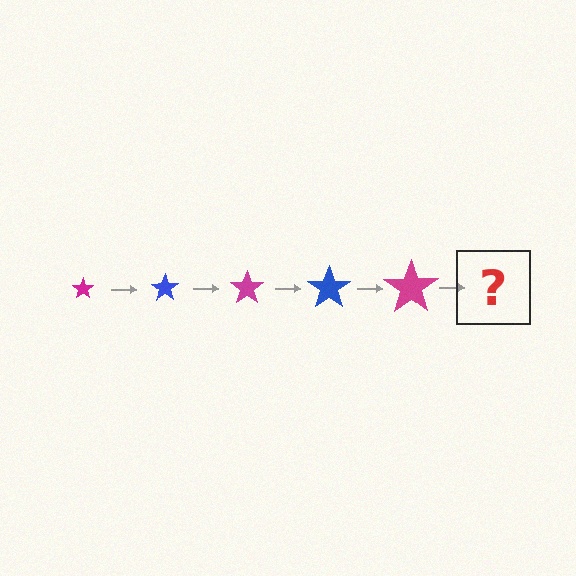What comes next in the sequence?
The next element should be a blue star, larger than the previous one.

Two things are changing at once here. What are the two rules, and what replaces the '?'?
The two rules are that the star grows larger each step and the color cycles through magenta and blue. The '?' should be a blue star, larger than the previous one.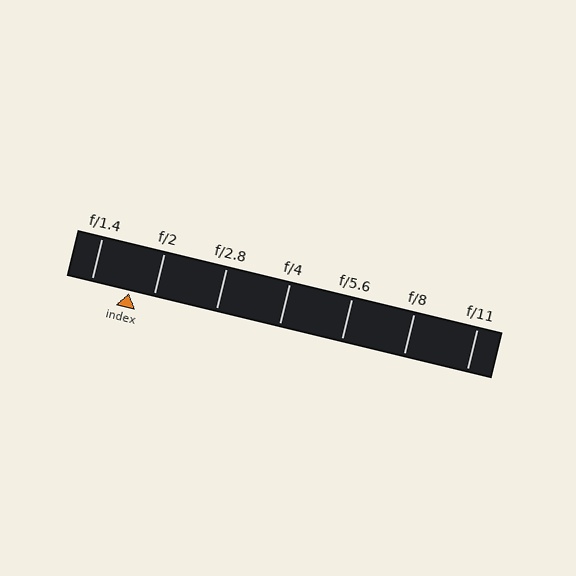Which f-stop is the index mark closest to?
The index mark is closest to f/2.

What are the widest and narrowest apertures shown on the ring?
The widest aperture shown is f/1.4 and the narrowest is f/11.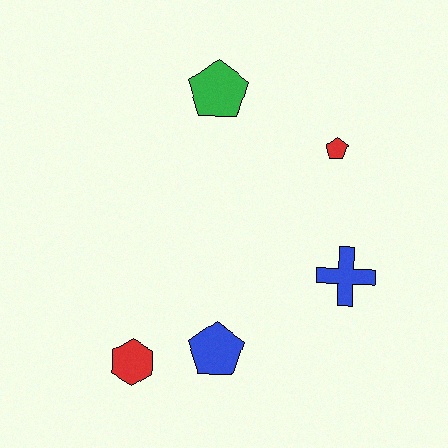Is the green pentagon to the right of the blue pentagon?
No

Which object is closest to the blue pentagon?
The red hexagon is closest to the blue pentagon.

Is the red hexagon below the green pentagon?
Yes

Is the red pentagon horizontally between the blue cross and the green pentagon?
Yes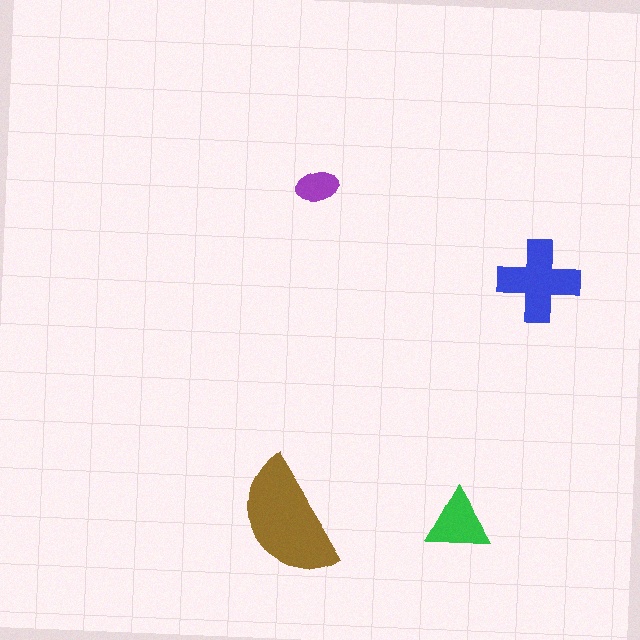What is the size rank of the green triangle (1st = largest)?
3rd.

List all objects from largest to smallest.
The brown semicircle, the blue cross, the green triangle, the purple ellipse.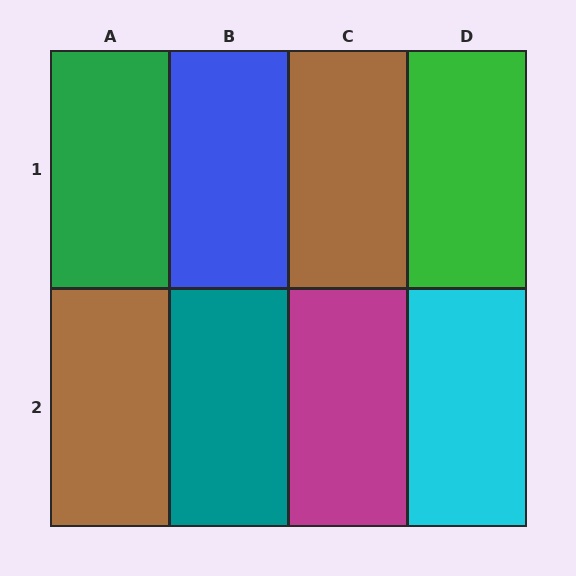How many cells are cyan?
1 cell is cyan.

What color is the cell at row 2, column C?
Magenta.